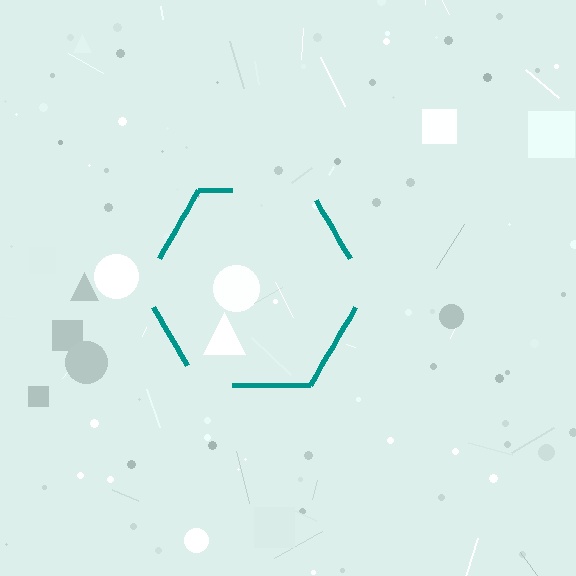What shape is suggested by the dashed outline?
The dashed outline suggests a hexagon.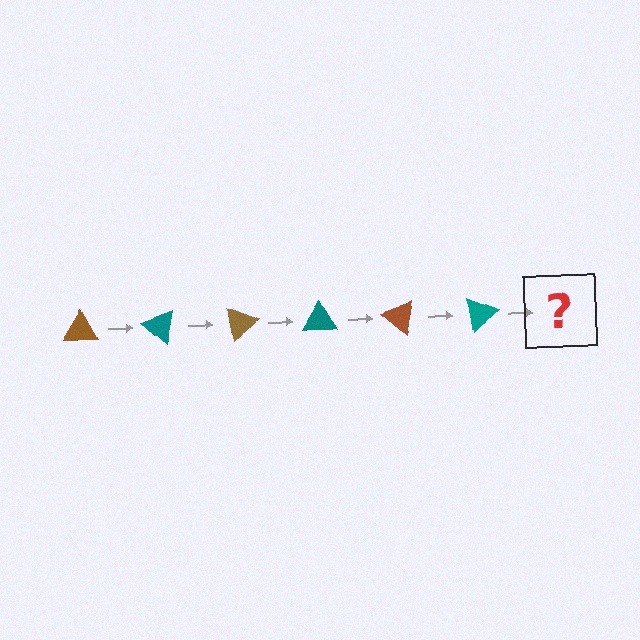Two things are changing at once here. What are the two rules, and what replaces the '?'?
The two rules are that it rotates 40 degrees each step and the color cycles through brown and teal. The '?' should be a brown triangle, rotated 240 degrees from the start.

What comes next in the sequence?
The next element should be a brown triangle, rotated 240 degrees from the start.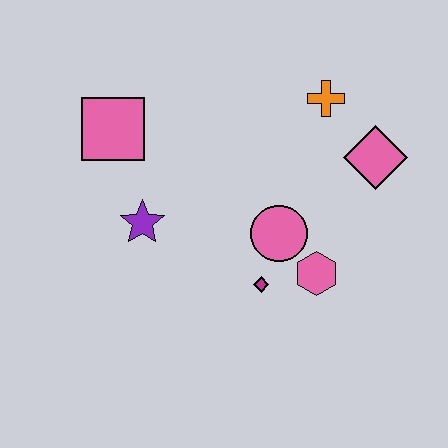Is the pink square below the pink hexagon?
No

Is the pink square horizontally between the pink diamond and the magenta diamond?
No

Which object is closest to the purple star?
The pink square is closest to the purple star.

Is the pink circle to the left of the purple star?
No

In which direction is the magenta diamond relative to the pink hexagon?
The magenta diamond is to the left of the pink hexagon.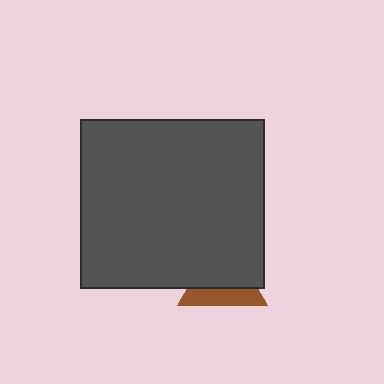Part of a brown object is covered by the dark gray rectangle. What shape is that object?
It is a triangle.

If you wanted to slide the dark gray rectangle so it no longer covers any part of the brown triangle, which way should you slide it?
Slide it up — that is the most direct way to separate the two shapes.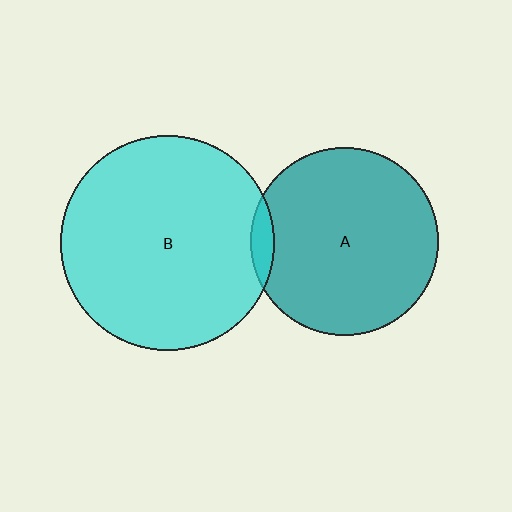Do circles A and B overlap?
Yes.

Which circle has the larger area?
Circle B (cyan).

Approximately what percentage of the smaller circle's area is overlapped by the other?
Approximately 5%.